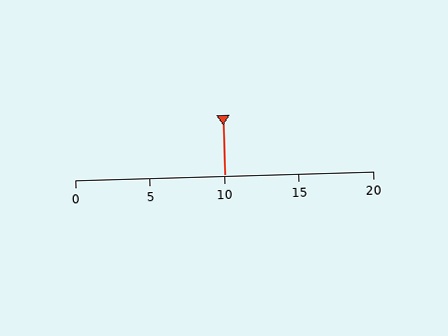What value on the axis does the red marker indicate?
The marker indicates approximately 10.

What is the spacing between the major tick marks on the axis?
The major ticks are spaced 5 apart.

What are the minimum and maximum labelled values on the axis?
The axis runs from 0 to 20.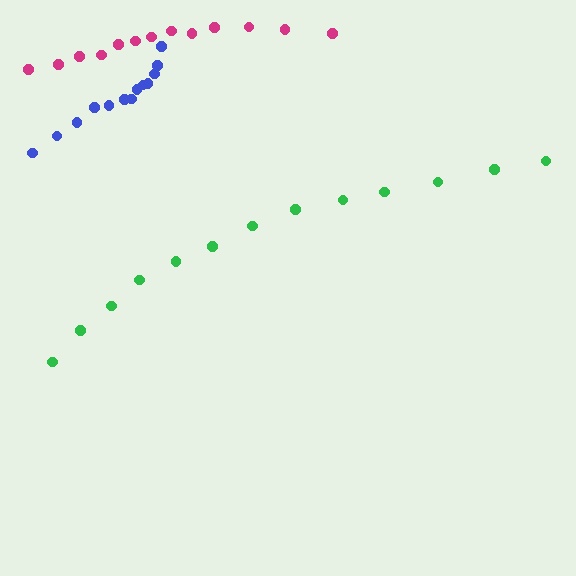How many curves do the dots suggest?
There are 3 distinct paths.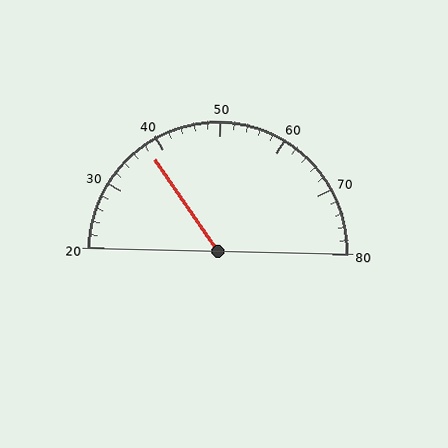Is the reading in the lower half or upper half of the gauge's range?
The reading is in the lower half of the range (20 to 80).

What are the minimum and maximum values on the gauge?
The gauge ranges from 20 to 80.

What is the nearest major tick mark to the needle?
The nearest major tick mark is 40.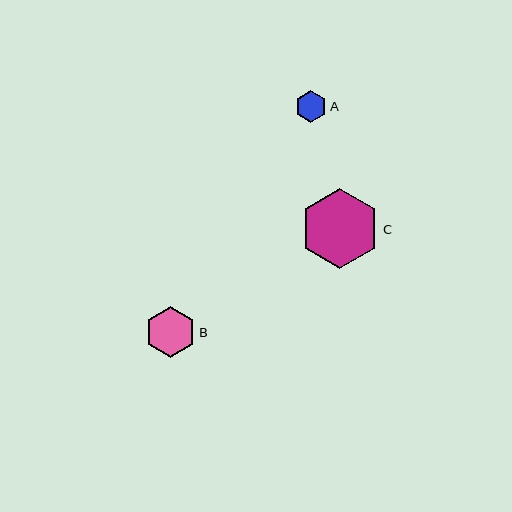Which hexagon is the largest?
Hexagon C is the largest with a size of approximately 80 pixels.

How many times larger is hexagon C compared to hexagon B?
Hexagon C is approximately 1.6 times the size of hexagon B.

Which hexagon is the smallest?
Hexagon A is the smallest with a size of approximately 31 pixels.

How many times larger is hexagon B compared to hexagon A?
Hexagon B is approximately 1.6 times the size of hexagon A.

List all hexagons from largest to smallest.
From largest to smallest: C, B, A.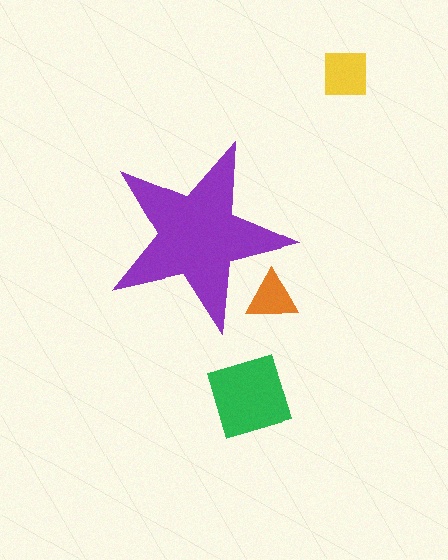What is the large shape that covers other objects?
A purple star.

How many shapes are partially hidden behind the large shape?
1 shape is partially hidden.